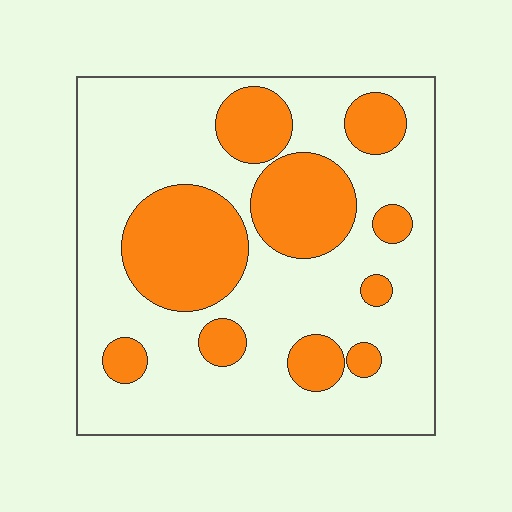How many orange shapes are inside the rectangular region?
10.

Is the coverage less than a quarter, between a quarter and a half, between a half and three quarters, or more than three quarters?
Between a quarter and a half.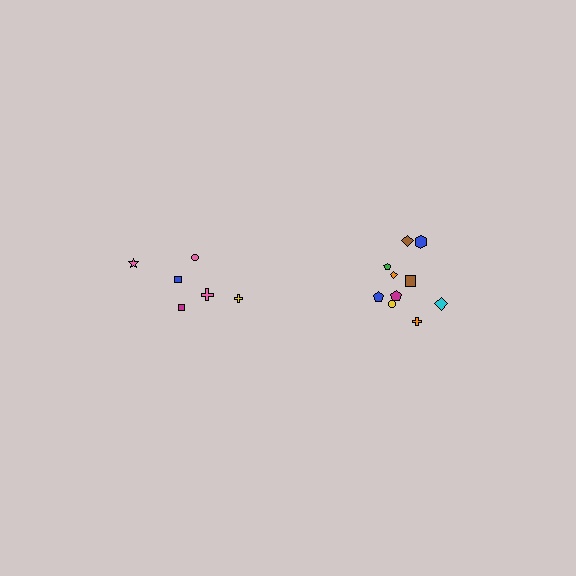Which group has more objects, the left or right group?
The right group.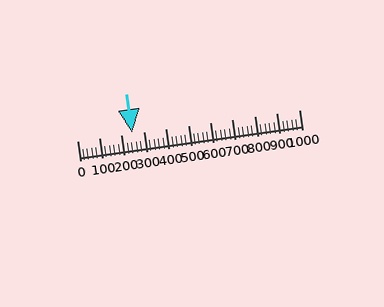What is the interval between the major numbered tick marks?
The major tick marks are spaced 100 units apart.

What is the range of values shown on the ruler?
The ruler shows values from 0 to 1000.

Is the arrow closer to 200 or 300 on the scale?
The arrow is closer to 200.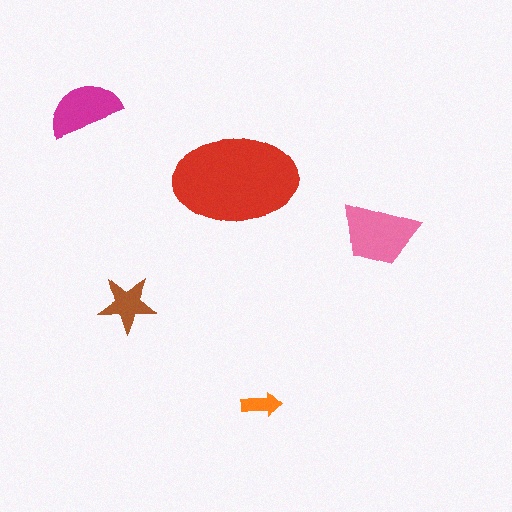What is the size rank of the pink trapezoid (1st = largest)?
2nd.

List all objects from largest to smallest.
The red ellipse, the pink trapezoid, the magenta semicircle, the brown star, the orange arrow.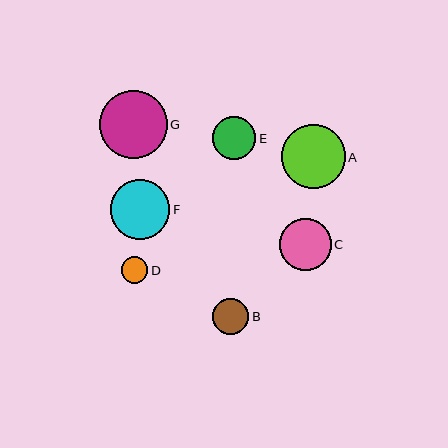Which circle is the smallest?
Circle D is the smallest with a size of approximately 26 pixels.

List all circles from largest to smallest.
From largest to smallest: G, A, F, C, E, B, D.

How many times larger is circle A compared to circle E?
Circle A is approximately 1.5 times the size of circle E.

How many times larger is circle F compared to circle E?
Circle F is approximately 1.4 times the size of circle E.